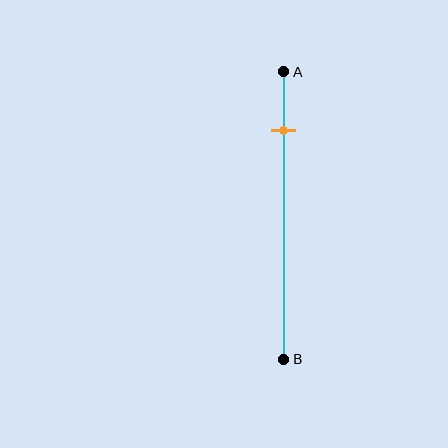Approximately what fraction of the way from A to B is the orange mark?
The orange mark is approximately 20% of the way from A to B.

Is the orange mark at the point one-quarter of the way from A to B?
No, the mark is at about 20% from A, not at the 25% one-quarter point.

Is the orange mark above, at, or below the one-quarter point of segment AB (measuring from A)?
The orange mark is above the one-quarter point of segment AB.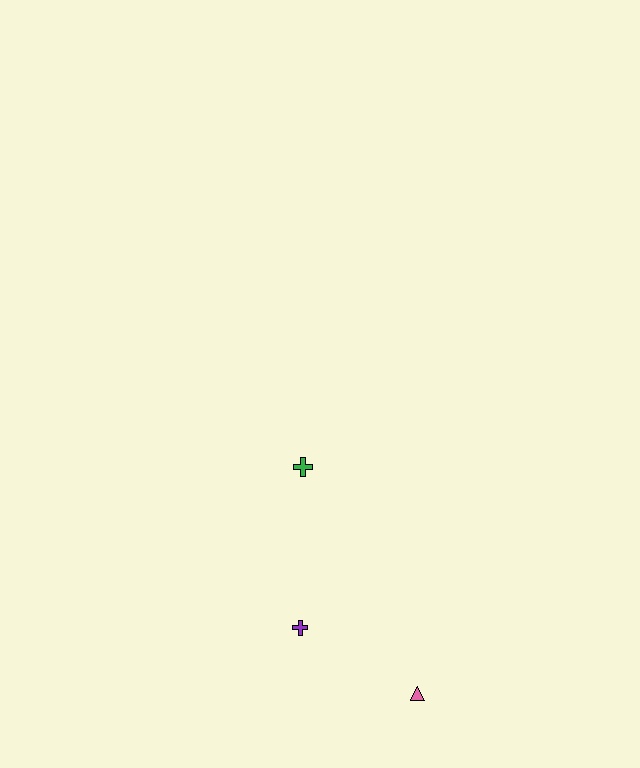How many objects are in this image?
There are 3 objects.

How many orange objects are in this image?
There are no orange objects.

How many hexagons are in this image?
There are no hexagons.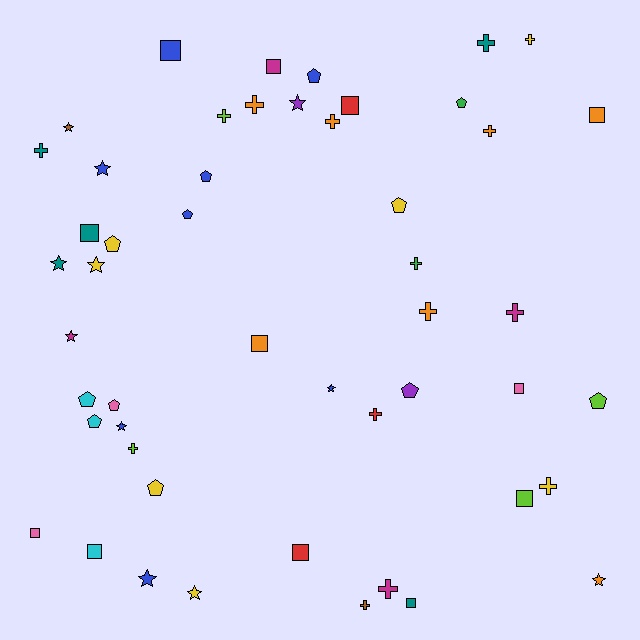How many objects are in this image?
There are 50 objects.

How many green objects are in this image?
There are 2 green objects.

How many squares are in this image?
There are 12 squares.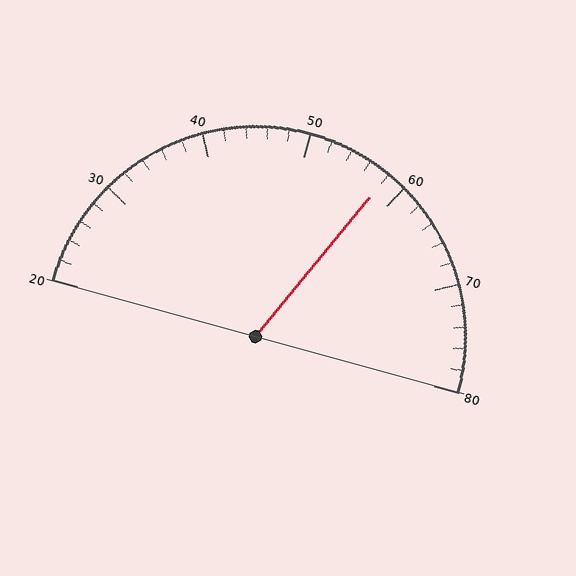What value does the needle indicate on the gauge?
The needle indicates approximately 58.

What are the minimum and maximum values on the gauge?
The gauge ranges from 20 to 80.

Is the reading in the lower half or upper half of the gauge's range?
The reading is in the upper half of the range (20 to 80).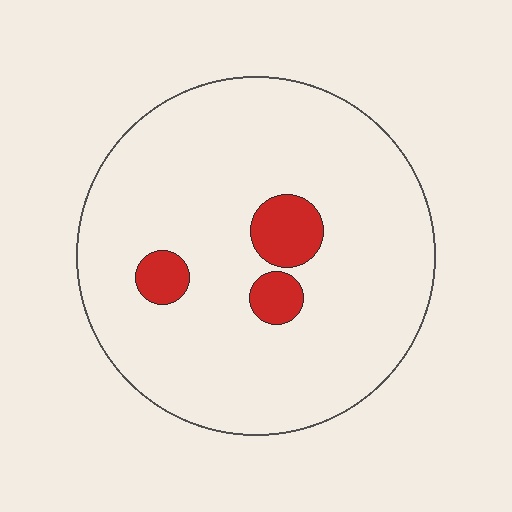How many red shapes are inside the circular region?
3.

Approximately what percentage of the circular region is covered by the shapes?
Approximately 10%.